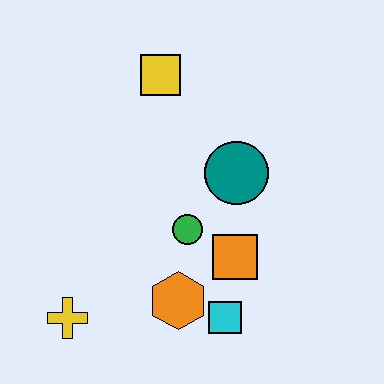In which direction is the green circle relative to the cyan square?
The green circle is above the cyan square.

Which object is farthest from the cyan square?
The yellow square is farthest from the cyan square.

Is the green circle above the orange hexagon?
Yes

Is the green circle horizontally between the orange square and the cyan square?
No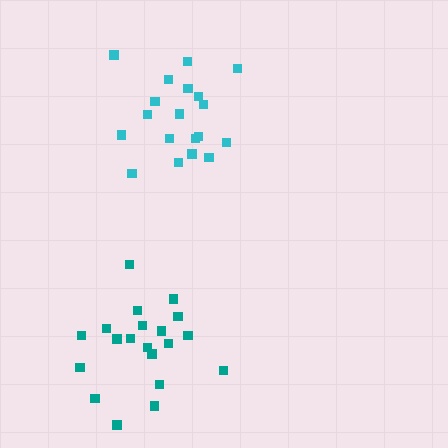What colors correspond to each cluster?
The clusters are colored: teal, cyan.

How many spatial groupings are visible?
There are 2 spatial groupings.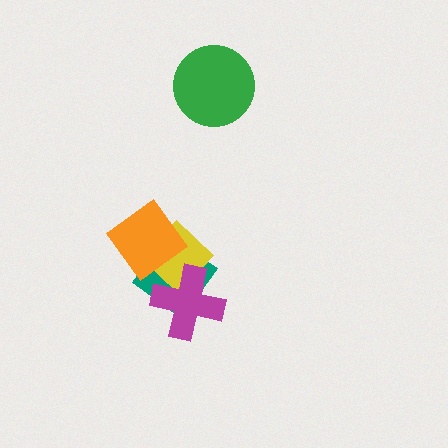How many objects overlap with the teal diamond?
3 objects overlap with the teal diamond.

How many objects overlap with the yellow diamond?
3 objects overlap with the yellow diamond.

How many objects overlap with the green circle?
0 objects overlap with the green circle.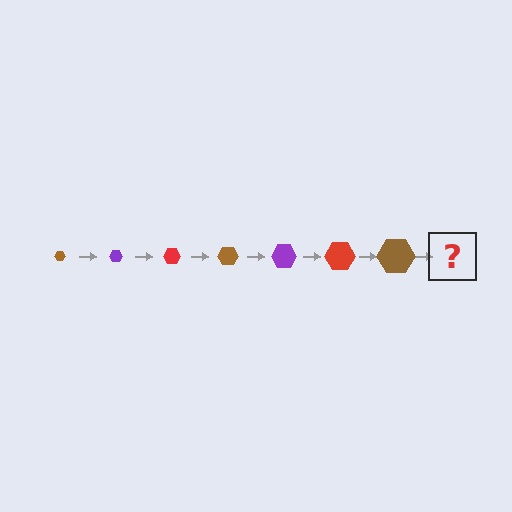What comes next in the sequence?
The next element should be a purple hexagon, larger than the previous one.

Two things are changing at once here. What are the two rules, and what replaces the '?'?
The two rules are that the hexagon grows larger each step and the color cycles through brown, purple, and red. The '?' should be a purple hexagon, larger than the previous one.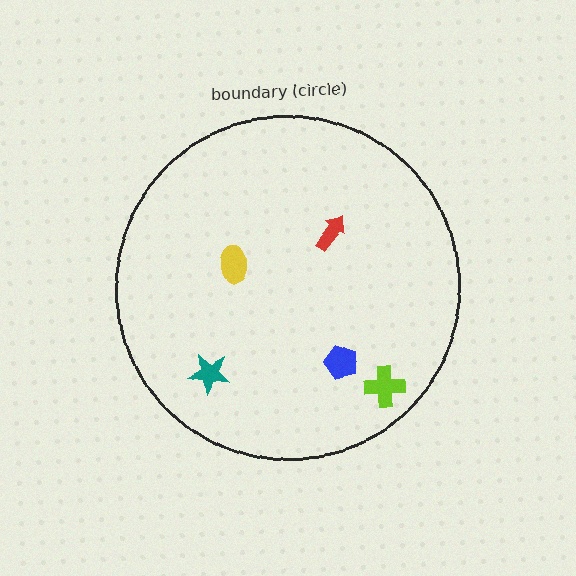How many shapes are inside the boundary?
5 inside, 0 outside.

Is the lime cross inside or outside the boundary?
Inside.